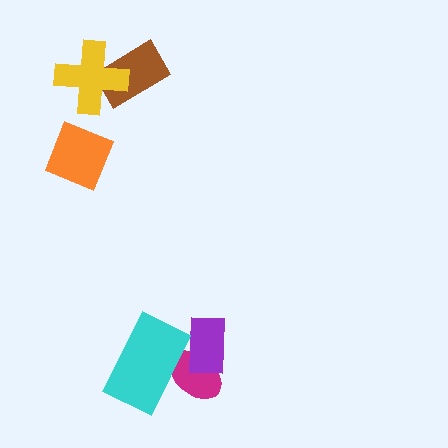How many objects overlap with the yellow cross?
1 object overlaps with the yellow cross.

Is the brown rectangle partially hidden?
Yes, it is partially covered by another shape.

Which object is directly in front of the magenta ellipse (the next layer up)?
The purple rectangle is directly in front of the magenta ellipse.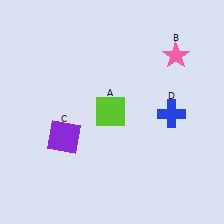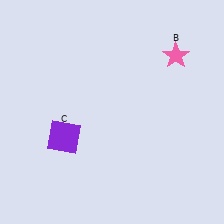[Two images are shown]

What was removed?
The lime square (A), the blue cross (D) were removed in Image 2.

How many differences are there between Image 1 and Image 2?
There are 2 differences between the two images.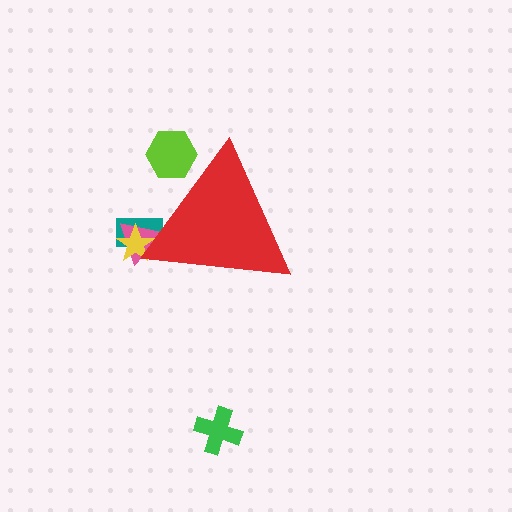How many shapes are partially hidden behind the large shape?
4 shapes are partially hidden.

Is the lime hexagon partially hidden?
Yes, the lime hexagon is partially hidden behind the red triangle.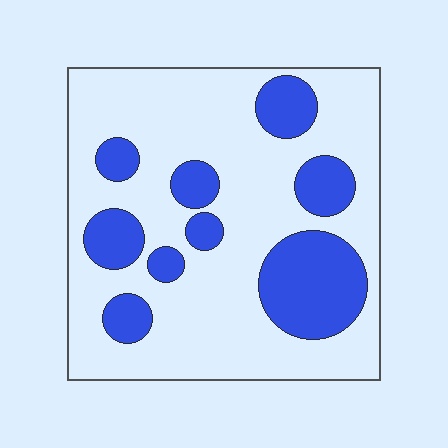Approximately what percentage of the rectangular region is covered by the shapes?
Approximately 25%.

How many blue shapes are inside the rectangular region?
9.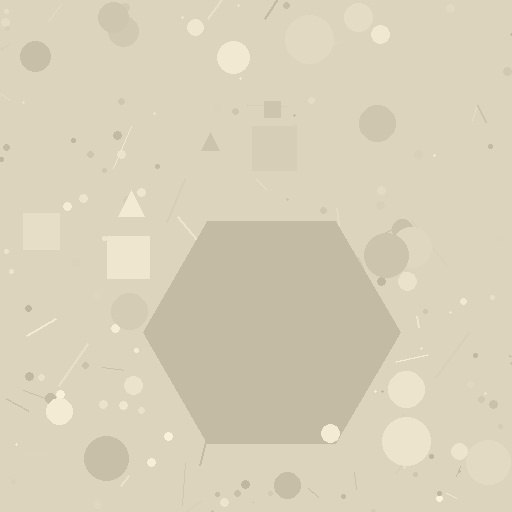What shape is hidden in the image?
A hexagon is hidden in the image.